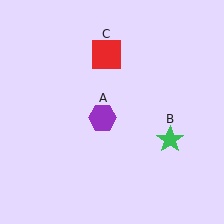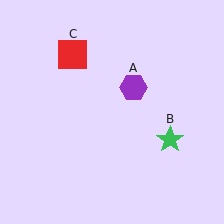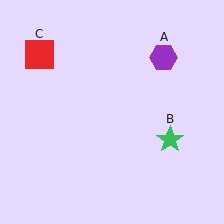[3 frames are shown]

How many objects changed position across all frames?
2 objects changed position: purple hexagon (object A), red square (object C).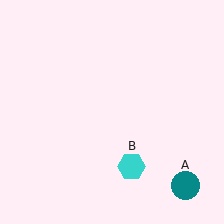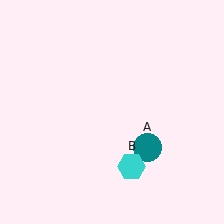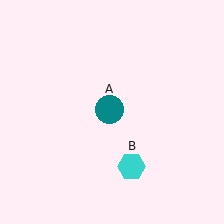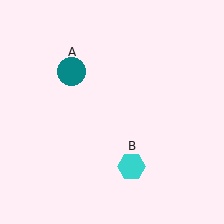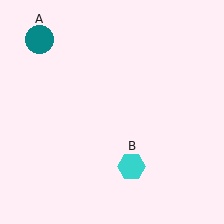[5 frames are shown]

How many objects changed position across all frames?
1 object changed position: teal circle (object A).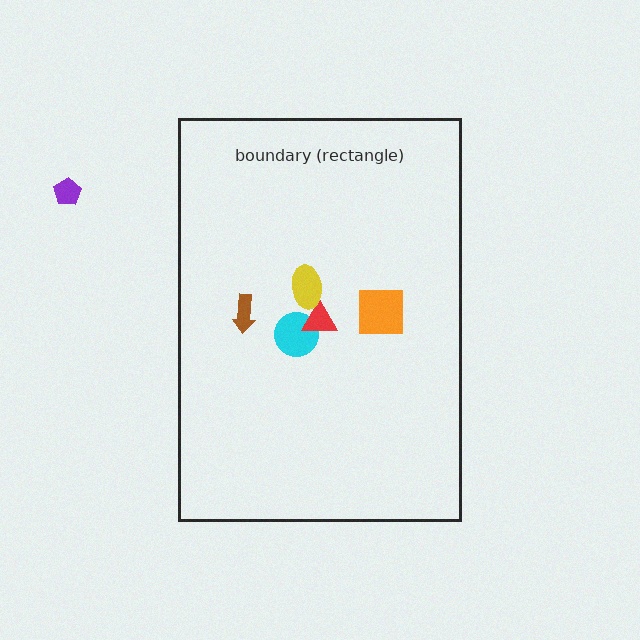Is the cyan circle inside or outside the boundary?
Inside.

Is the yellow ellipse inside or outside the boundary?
Inside.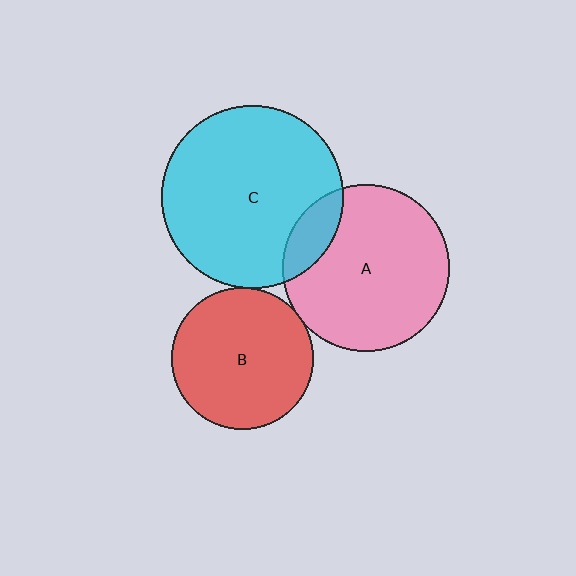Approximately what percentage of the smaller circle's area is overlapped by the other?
Approximately 15%.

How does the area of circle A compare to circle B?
Approximately 1.4 times.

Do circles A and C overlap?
Yes.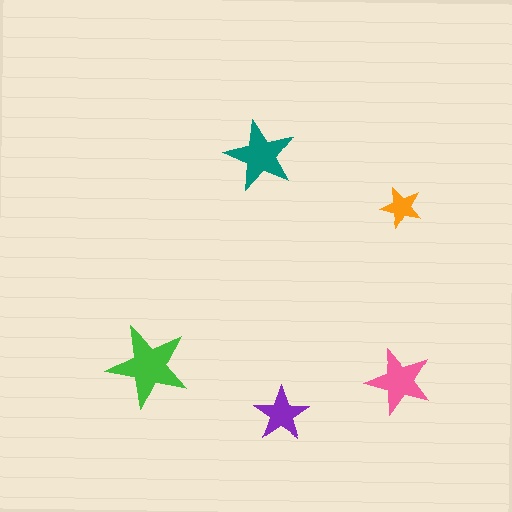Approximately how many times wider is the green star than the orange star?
About 2 times wider.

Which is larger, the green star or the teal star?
The green one.